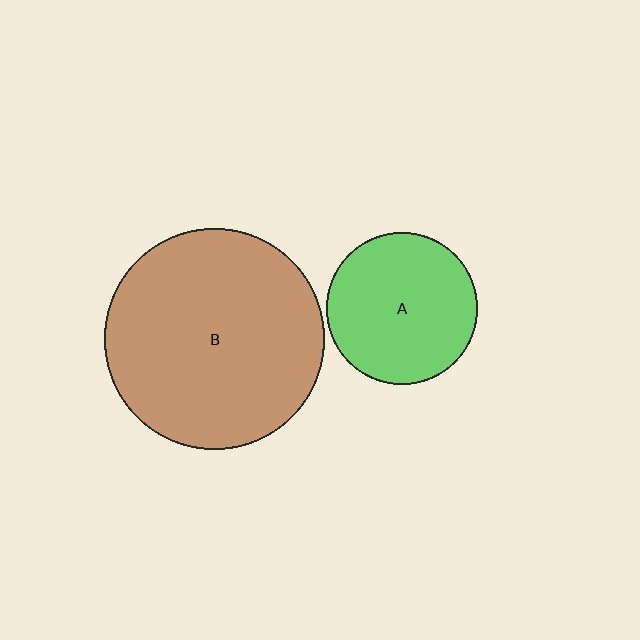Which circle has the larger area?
Circle B (brown).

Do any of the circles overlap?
No, none of the circles overlap.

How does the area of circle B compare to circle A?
Approximately 2.1 times.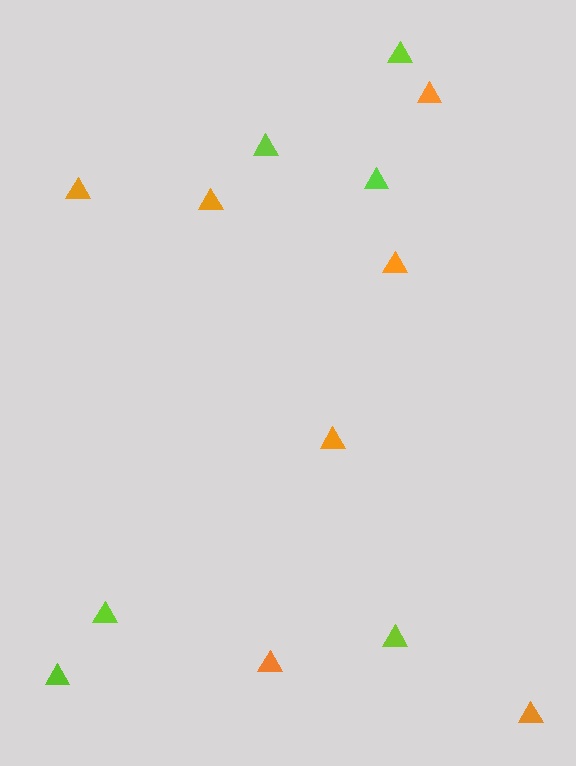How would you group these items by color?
There are 2 groups: one group of lime triangles (6) and one group of orange triangles (7).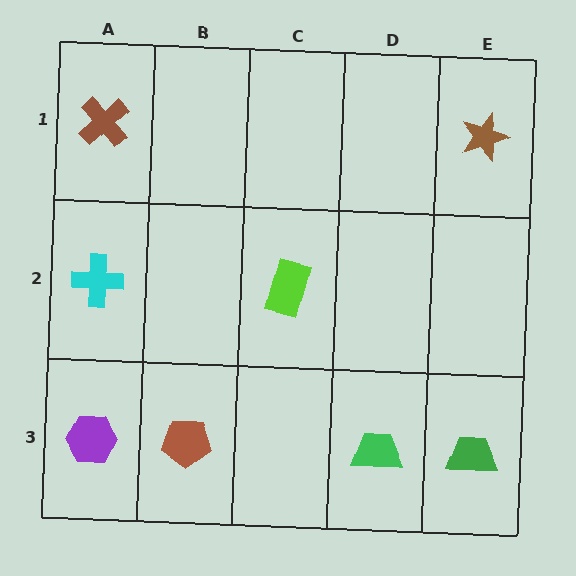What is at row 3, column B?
A brown pentagon.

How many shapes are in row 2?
2 shapes.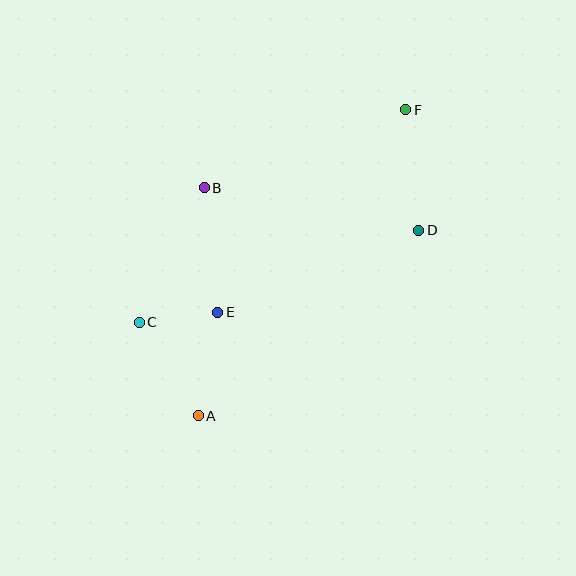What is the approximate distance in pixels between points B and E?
The distance between B and E is approximately 125 pixels.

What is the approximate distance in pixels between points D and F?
The distance between D and F is approximately 121 pixels.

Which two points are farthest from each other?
Points A and F are farthest from each other.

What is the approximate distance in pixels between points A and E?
The distance between A and E is approximately 106 pixels.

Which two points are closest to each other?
Points C and E are closest to each other.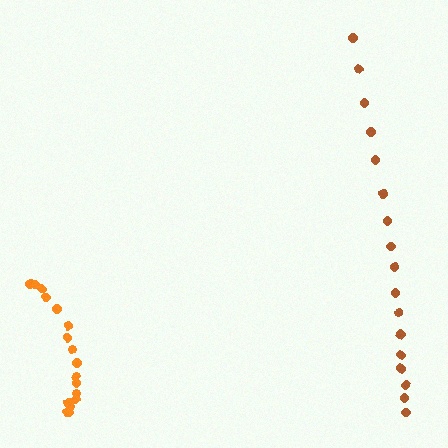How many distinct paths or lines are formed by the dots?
There are 2 distinct paths.